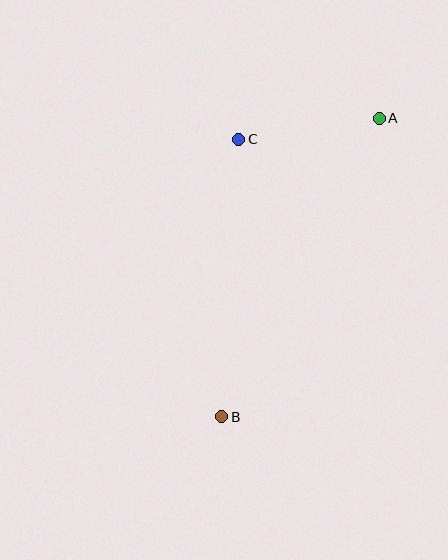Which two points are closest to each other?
Points A and C are closest to each other.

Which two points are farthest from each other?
Points A and B are farthest from each other.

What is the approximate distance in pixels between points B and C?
The distance between B and C is approximately 278 pixels.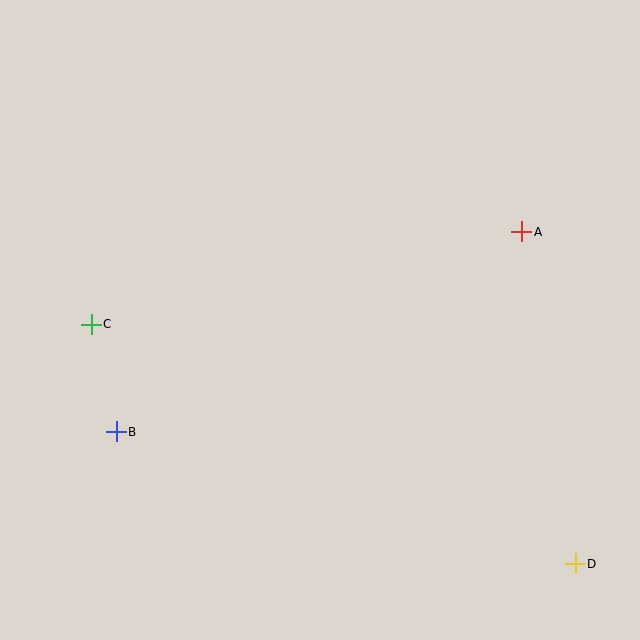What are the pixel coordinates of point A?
Point A is at (522, 232).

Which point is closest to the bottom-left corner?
Point B is closest to the bottom-left corner.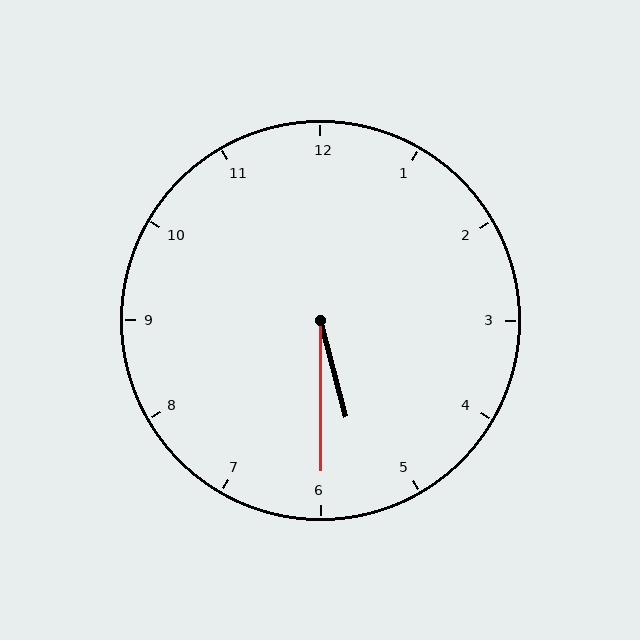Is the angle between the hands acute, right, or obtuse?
It is acute.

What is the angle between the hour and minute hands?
Approximately 15 degrees.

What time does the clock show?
5:30.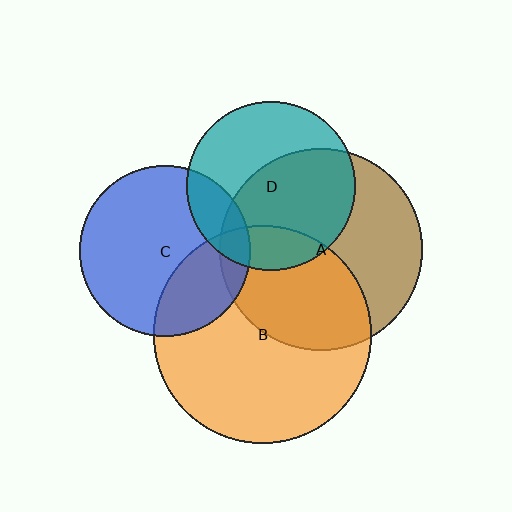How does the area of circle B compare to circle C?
Approximately 1.6 times.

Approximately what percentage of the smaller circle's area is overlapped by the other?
Approximately 15%.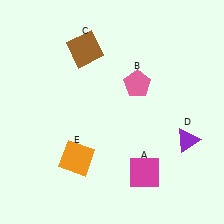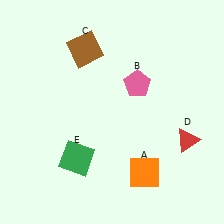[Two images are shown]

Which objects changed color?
A changed from magenta to orange. D changed from purple to red. E changed from orange to green.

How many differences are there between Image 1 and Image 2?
There are 3 differences between the two images.